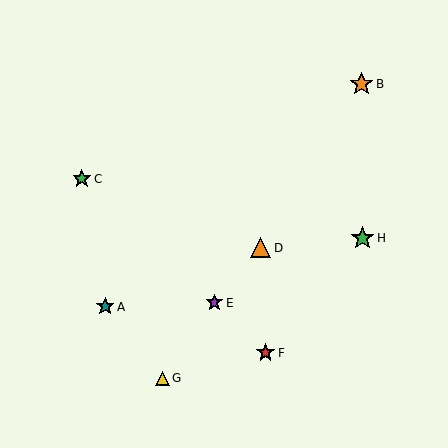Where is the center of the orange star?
The center of the orange star is at (362, 84).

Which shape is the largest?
The orange star (labeled B) is the largest.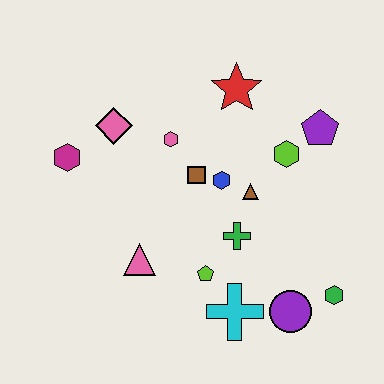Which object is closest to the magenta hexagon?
The pink diamond is closest to the magenta hexagon.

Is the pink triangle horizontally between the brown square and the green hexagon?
No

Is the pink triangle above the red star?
No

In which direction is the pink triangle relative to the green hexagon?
The pink triangle is to the left of the green hexagon.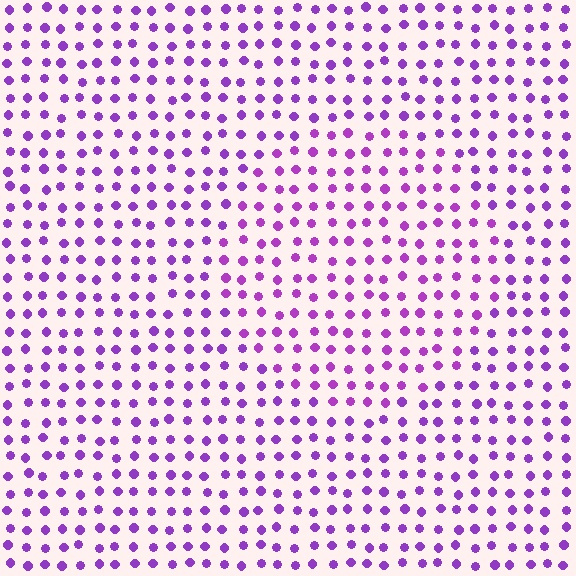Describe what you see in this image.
The image is filled with small purple elements in a uniform arrangement. A circle-shaped region is visible where the elements are tinted to a slightly different hue, forming a subtle color boundary.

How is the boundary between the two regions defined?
The boundary is defined purely by a slight shift in hue (about 15 degrees). Spacing, size, and orientation are identical on both sides.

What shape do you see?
I see a circle.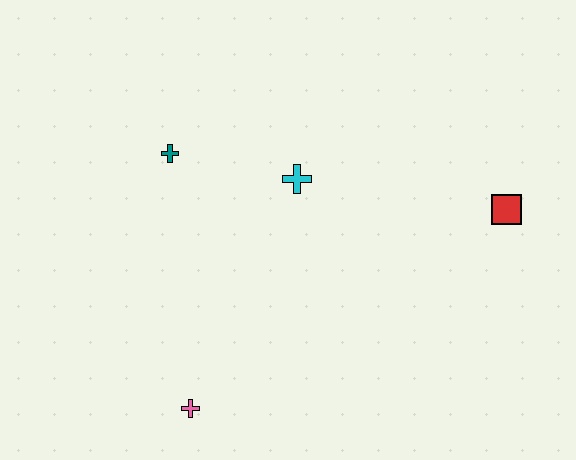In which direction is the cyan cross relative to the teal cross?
The cyan cross is to the right of the teal cross.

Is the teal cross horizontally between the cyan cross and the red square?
No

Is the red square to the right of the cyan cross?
Yes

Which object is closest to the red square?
The cyan cross is closest to the red square.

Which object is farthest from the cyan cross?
The pink cross is farthest from the cyan cross.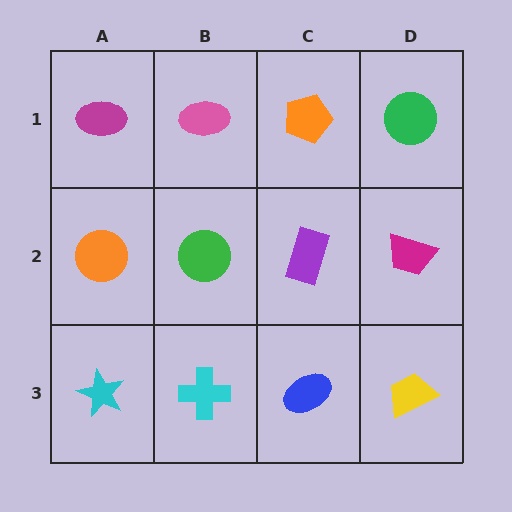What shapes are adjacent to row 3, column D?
A magenta trapezoid (row 2, column D), a blue ellipse (row 3, column C).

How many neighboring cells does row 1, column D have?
2.